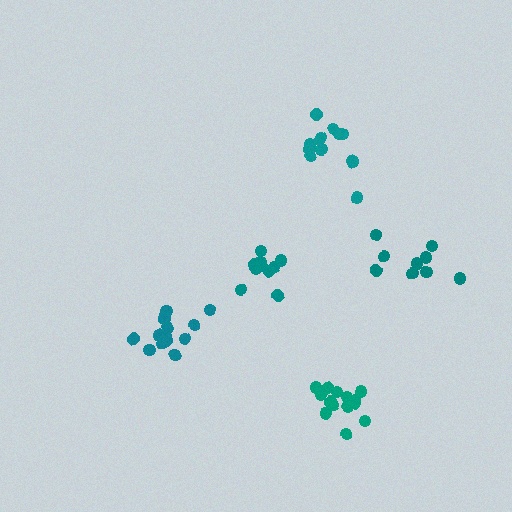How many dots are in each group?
Group 1: 14 dots, Group 2: 10 dots, Group 3: 14 dots, Group 4: 13 dots, Group 5: 9 dots (60 total).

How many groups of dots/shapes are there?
There are 5 groups.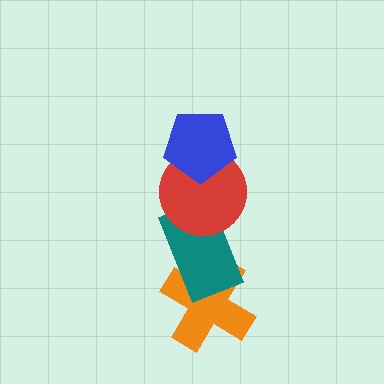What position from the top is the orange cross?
The orange cross is 4th from the top.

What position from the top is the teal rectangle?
The teal rectangle is 3rd from the top.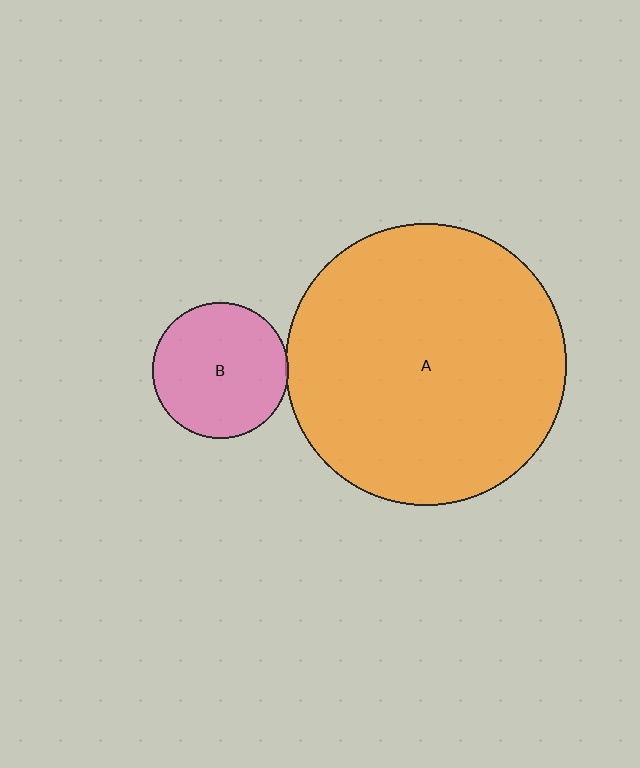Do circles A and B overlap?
Yes.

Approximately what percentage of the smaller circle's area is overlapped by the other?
Approximately 5%.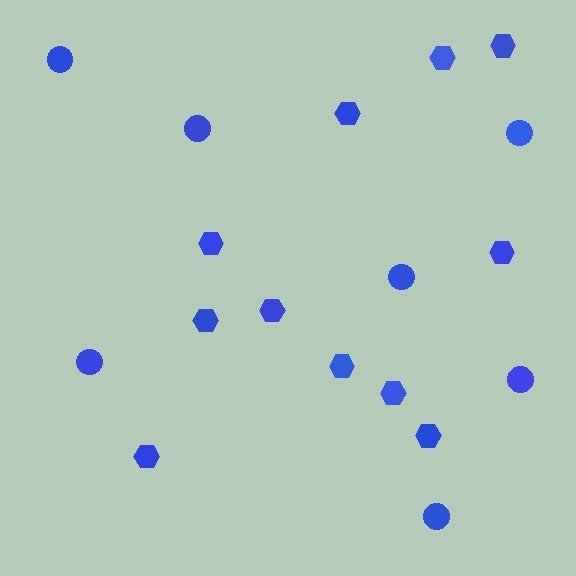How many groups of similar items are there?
There are 2 groups: one group of circles (7) and one group of hexagons (11).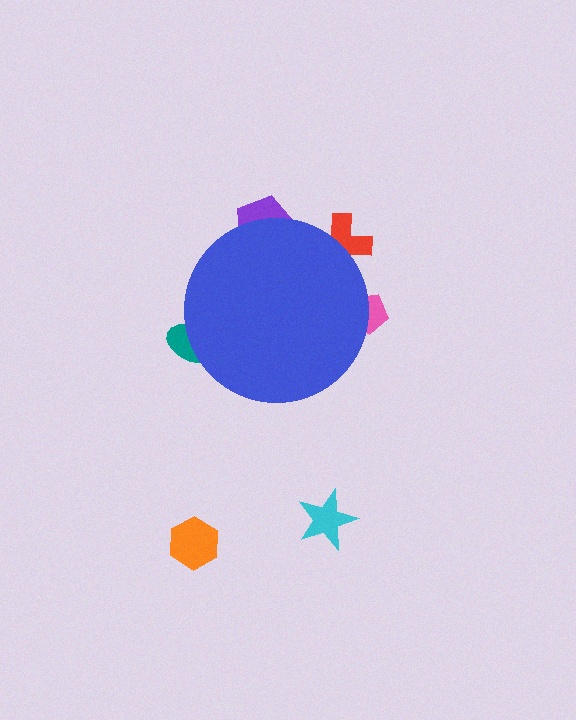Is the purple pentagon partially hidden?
Yes, the purple pentagon is partially hidden behind the blue circle.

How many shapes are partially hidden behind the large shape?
4 shapes are partially hidden.